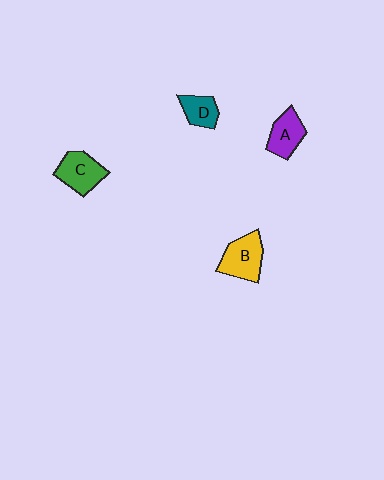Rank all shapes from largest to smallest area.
From largest to smallest: B (yellow), C (green), A (purple), D (teal).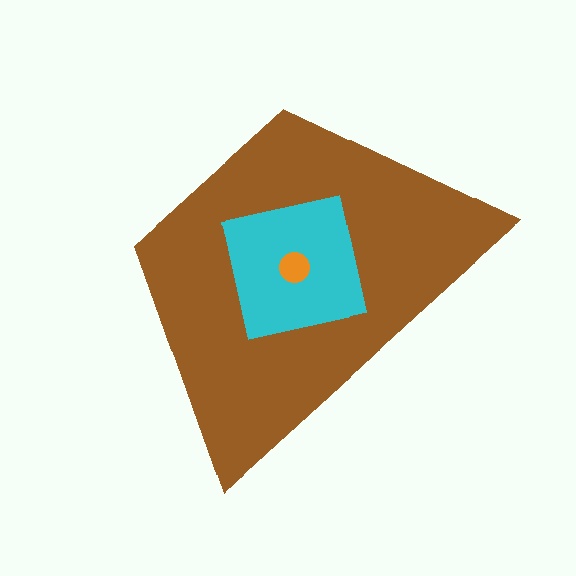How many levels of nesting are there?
3.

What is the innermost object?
The orange circle.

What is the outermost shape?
The brown trapezoid.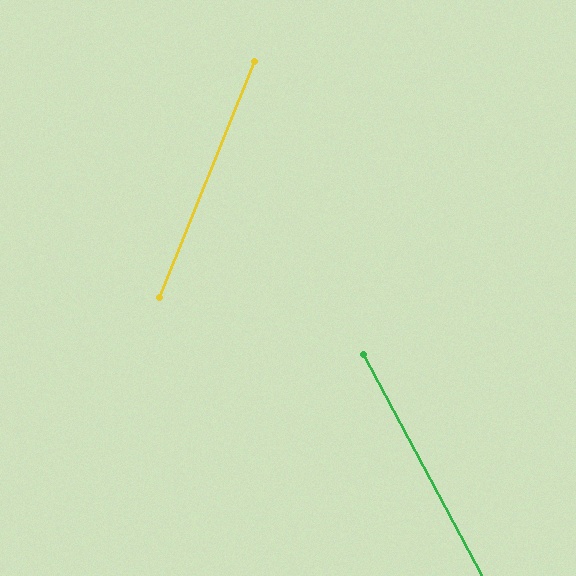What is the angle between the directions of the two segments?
Approximately 50 degrees.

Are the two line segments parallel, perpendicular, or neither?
Neither parallel nor perpendicular — they differ by about 50°.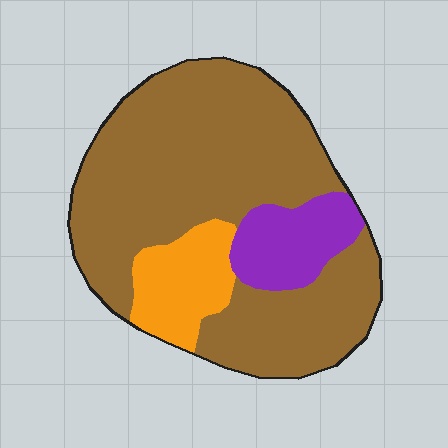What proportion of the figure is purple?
Purple takes up about one eighth (1/8) of the figure.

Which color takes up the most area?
Brown, at roughly 75%.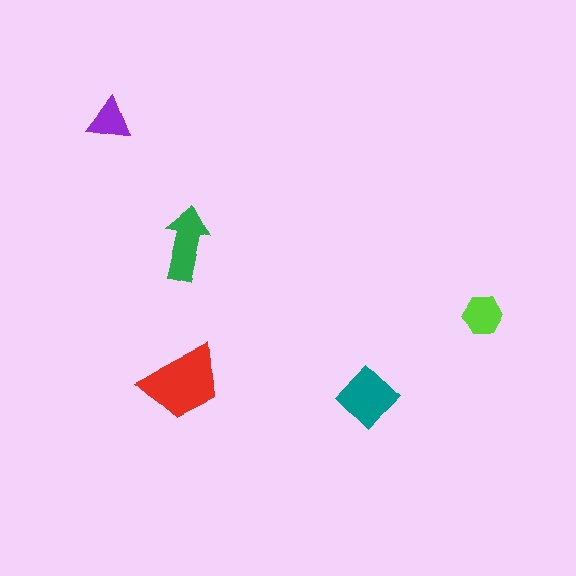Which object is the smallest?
The purple triangle.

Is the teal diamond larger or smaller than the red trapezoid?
Smaller.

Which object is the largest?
The red trapezoid.